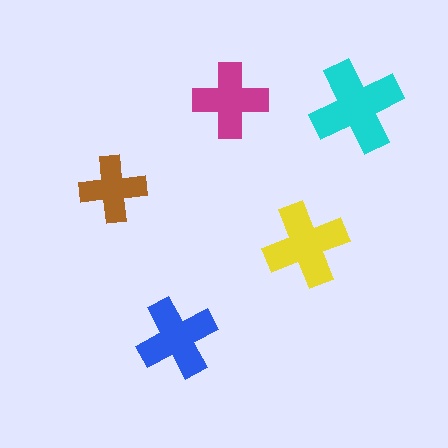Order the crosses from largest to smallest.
the cyan one, the yellow one, the blue one, the magenta one, the brown one.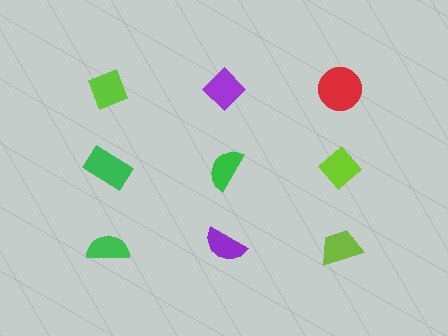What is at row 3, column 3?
A lime trapezoid.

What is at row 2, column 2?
A green semicircle.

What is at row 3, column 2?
A purple semicircle.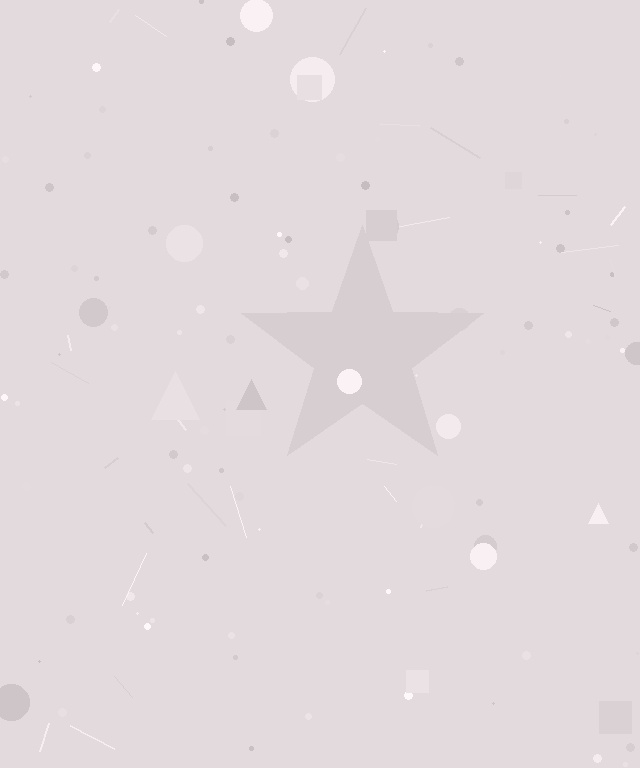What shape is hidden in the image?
A star is hidden in the image.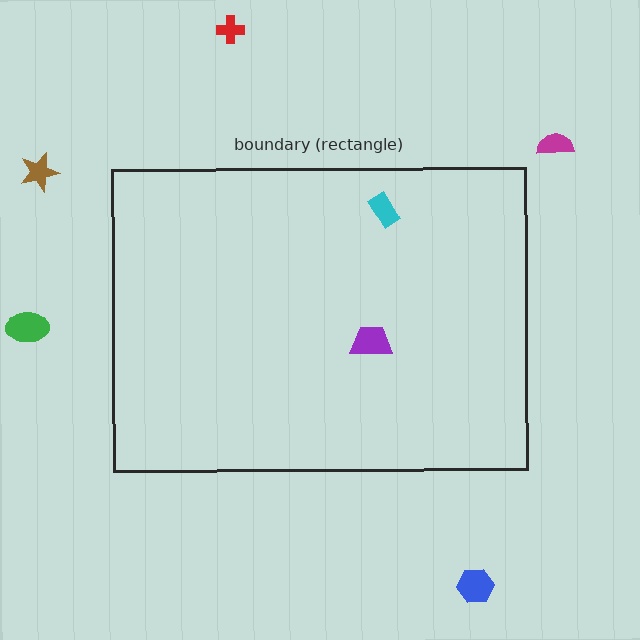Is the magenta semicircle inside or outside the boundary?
Outside.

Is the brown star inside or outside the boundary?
Outside.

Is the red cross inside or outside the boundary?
Outside.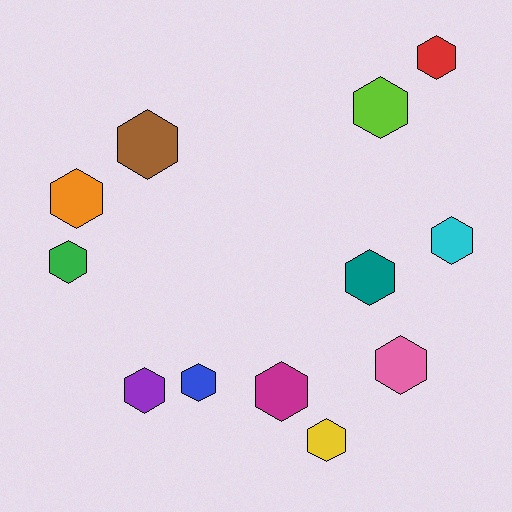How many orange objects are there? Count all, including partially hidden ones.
There is 1 orange object.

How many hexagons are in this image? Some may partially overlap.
There are 12 hexagons.